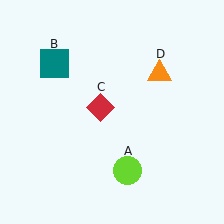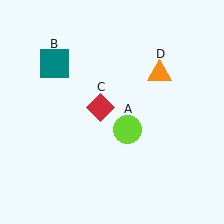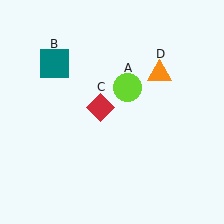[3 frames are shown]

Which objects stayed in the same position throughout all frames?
Teal square (object B) and red diamond (object C) and orange triangle (object D) remained stationary.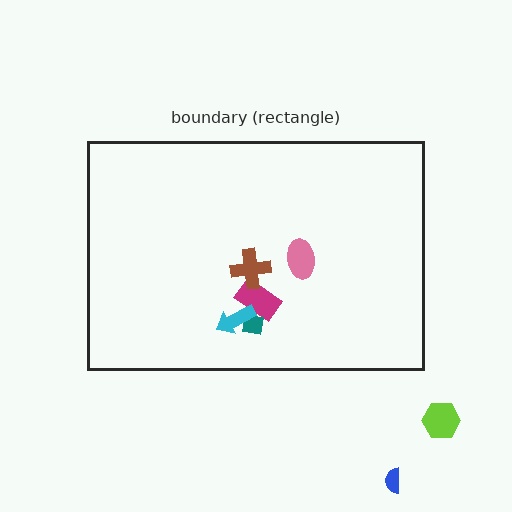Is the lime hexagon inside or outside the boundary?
Outside.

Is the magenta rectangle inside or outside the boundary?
Inside.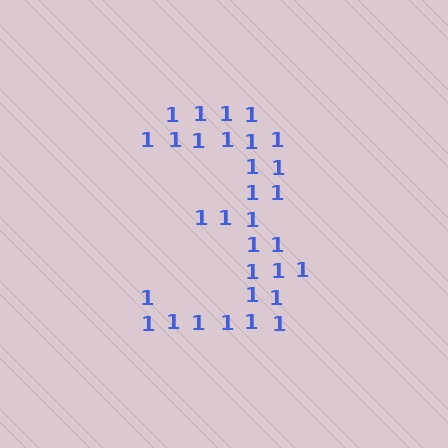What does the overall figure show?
The overall figure shows the digit 3.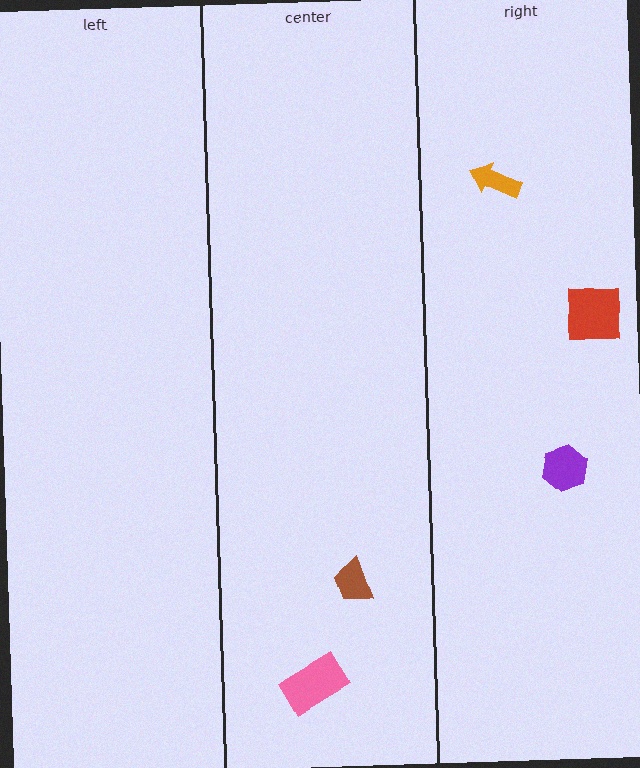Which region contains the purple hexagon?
The right region.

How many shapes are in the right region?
3.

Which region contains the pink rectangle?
The center region.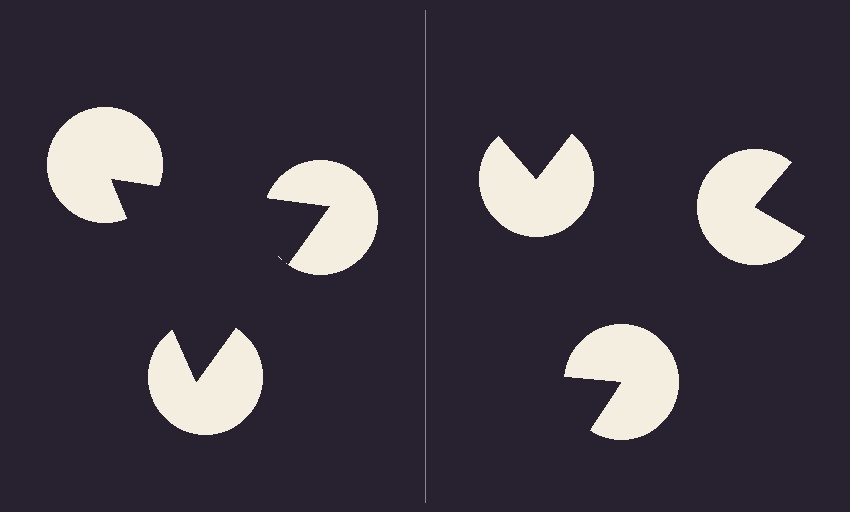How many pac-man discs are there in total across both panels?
6 — 3 on each side.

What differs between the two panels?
The pac-man discs are positioned identically on both sides; only the wedge orientations differ. On the left they align to a triangle; on the right they are misaligned.